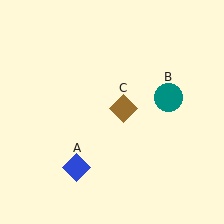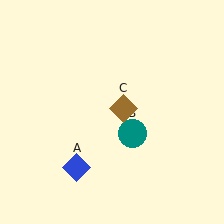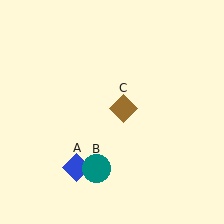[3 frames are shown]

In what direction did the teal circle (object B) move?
The teal circle (object B) moved down and to the left.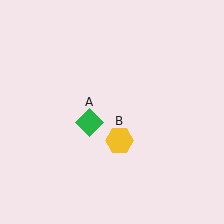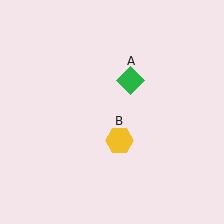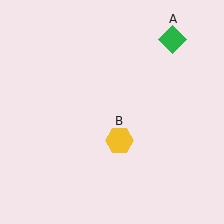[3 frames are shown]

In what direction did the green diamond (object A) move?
The green diamond (object A) moved up and to the right.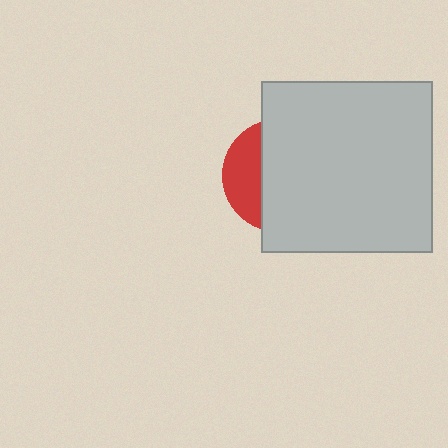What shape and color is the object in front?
The object in front is a light gray square.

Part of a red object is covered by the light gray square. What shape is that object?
It is a circle.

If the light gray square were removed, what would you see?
You would see the complete red circle.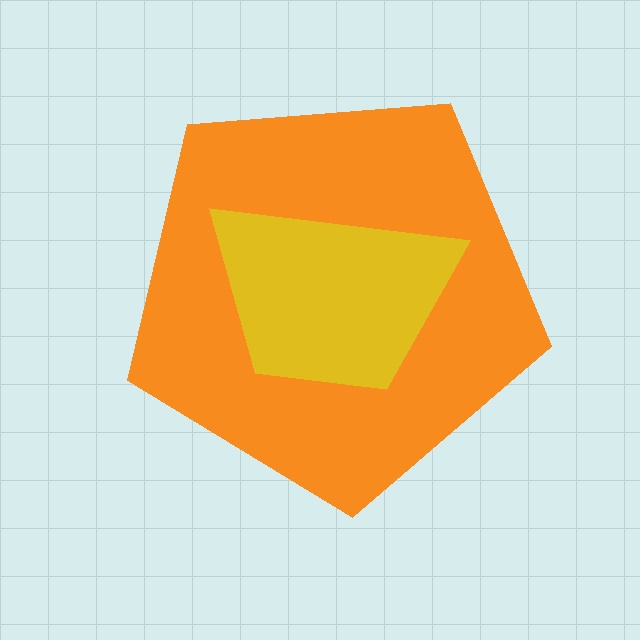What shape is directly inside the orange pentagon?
The yellow trapezoid.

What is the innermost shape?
The yellow trapezoid.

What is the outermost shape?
The orange pentagon.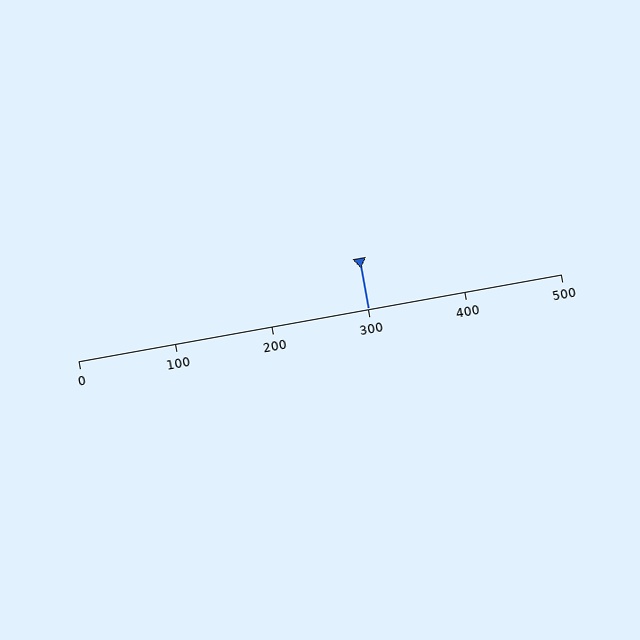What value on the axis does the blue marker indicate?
The marker indicates approximately 300.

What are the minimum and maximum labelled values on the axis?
The axis runs from 0 to 500.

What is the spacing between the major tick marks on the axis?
The major ticks are spaced 100 apart.